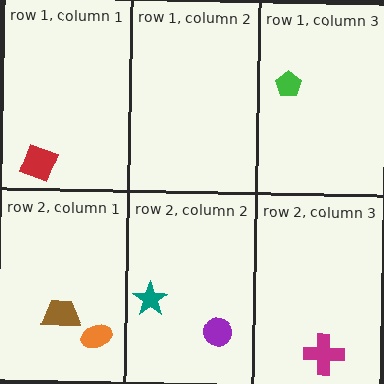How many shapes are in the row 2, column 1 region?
2.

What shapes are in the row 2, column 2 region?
The teal star, the purple circle.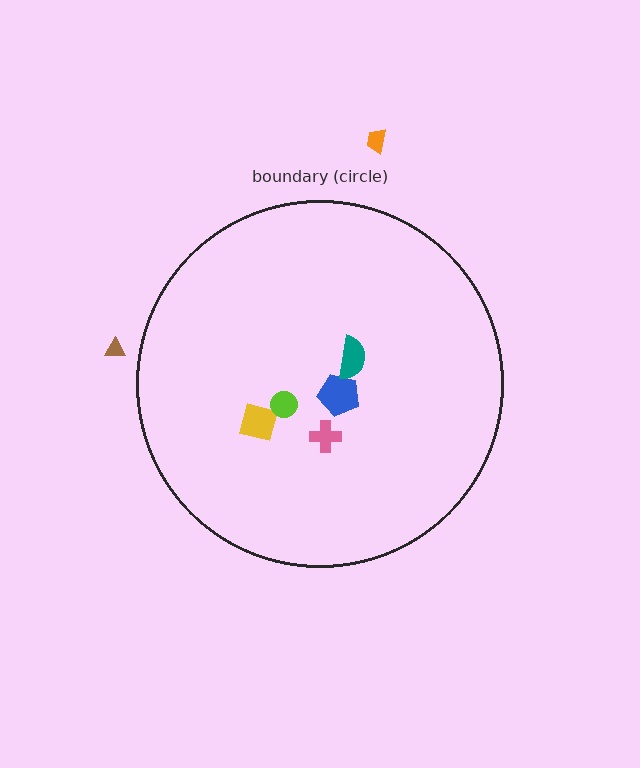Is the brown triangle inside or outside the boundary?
Outside.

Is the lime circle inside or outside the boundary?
Inside.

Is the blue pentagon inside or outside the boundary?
Inside.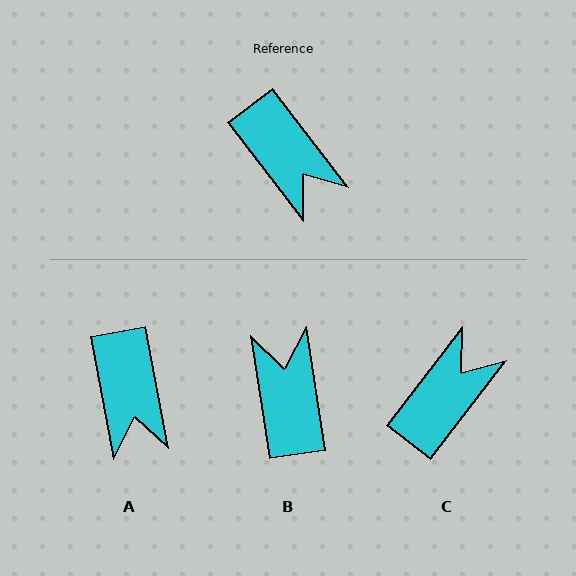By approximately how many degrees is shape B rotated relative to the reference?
Approximately 151 degrees counter-clockwise.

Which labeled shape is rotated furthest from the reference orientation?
B, about 151 degrees away.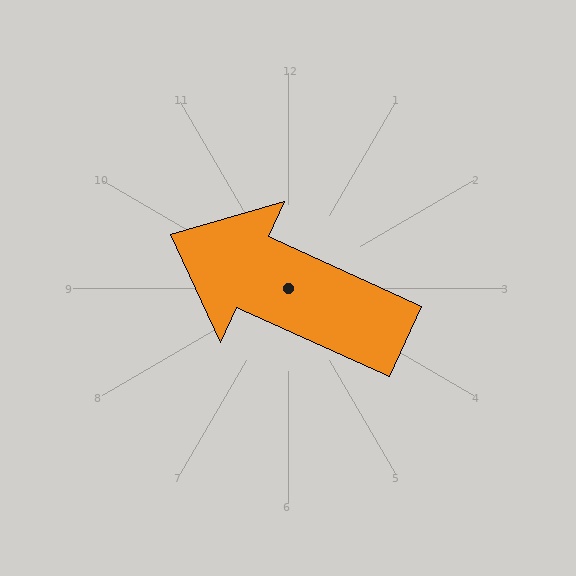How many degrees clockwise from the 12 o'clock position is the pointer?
Approximately 294 degrees.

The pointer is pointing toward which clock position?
Roughly 10 o'clock.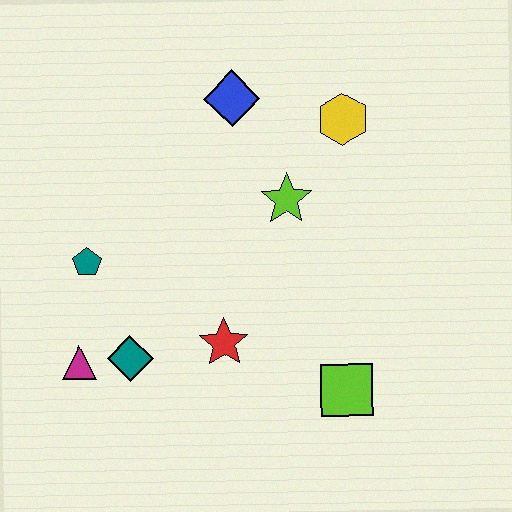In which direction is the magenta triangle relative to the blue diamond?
The magenta triangle is below the blue diamond.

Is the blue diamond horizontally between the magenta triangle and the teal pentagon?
No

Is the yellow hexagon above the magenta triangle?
Yes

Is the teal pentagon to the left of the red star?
Yes